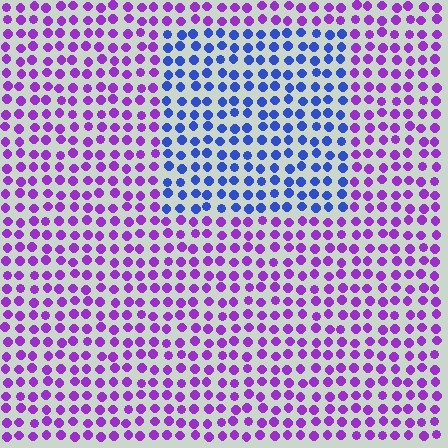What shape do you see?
I see a rectangle.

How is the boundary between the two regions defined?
The boundary is defined purely by a slight shift in hue (about 55 degrees). Spacing, size, and orientation are identical on both sides.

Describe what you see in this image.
The image is filled with small purple elements in a uniform arrangement. A rectangle-shaped region is visible where the elements are tinted to a slightly different hue, forming a subtle color boundary.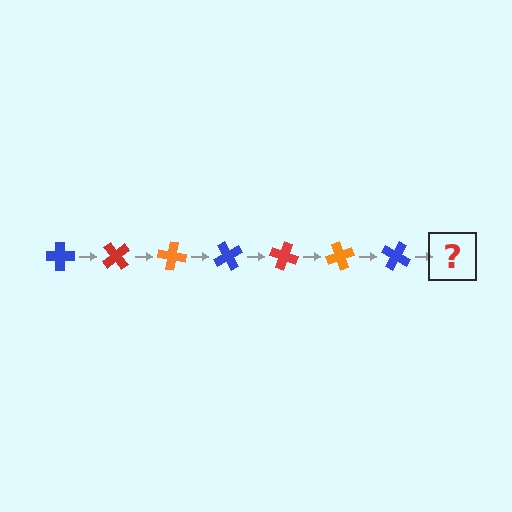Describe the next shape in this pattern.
It should be a red cross, rotated 350 degrees from the start.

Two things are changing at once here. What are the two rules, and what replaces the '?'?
The two rules are that it rotates 50 degrees each step and the color cycles through blue, red, and orange. The '?' should be a red cross, rotated 350 degrees from the start.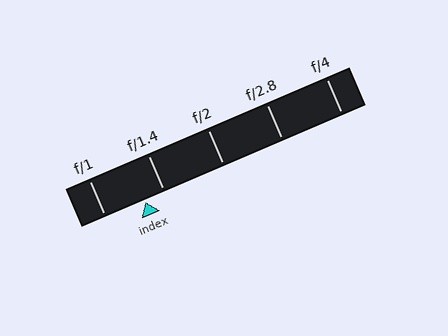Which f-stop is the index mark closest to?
The index mark is closest to f/1.4.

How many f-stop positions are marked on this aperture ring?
There are 5 f-stop positions marked.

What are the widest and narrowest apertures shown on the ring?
The widest aperture shown is f/1 and the narrowest is f/4.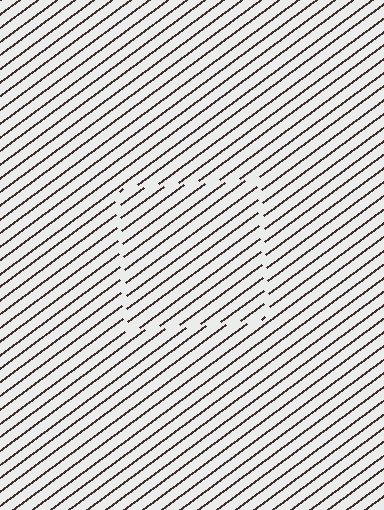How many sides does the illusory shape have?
4 sides — the line-ends trace a square.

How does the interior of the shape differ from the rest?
The interior of the shape contains the same grating, shifted by half a period — the contour is defined by the phase discontinuity where line-ends from the inner and outer gratings abut.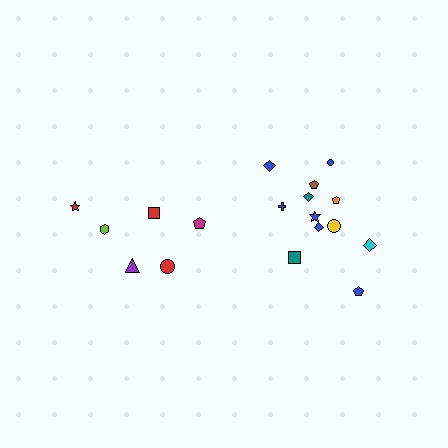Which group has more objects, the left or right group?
The right group.